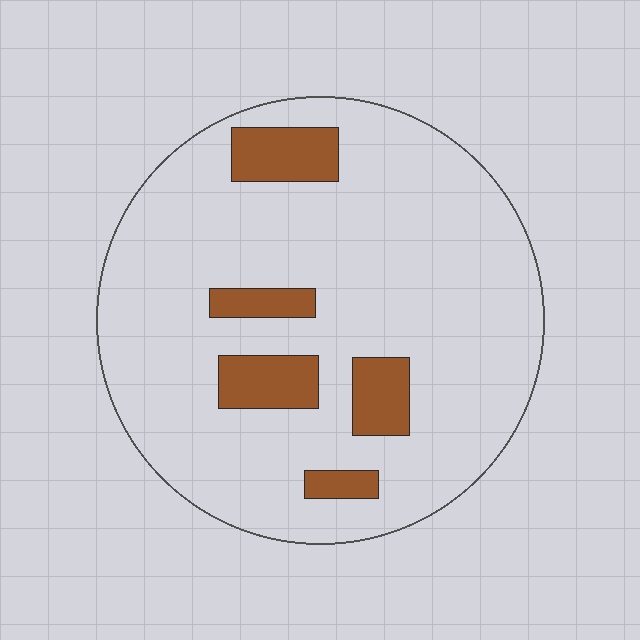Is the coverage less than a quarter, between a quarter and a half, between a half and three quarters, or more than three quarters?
Less than a quarter.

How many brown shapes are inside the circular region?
5.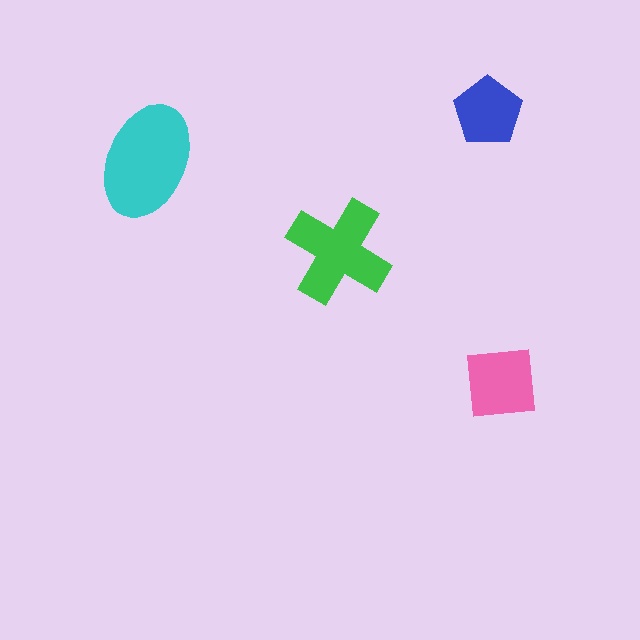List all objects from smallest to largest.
The blue pentagon, the pink square, the green cross, the cyan ellipse.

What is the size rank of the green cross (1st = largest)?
2nd.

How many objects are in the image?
There are 4 objects in the image.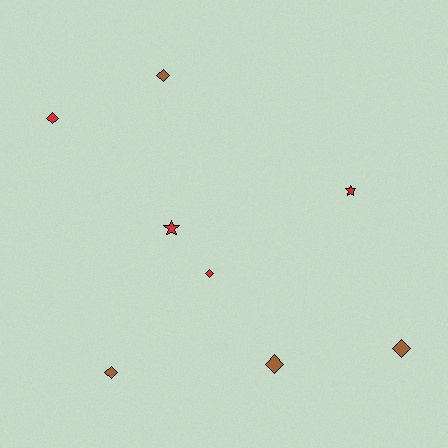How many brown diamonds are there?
There are 4 brown diamonds.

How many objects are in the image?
There are 8 objects.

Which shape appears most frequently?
Diamond, with 6 objects.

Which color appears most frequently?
Brown, with 4 objects.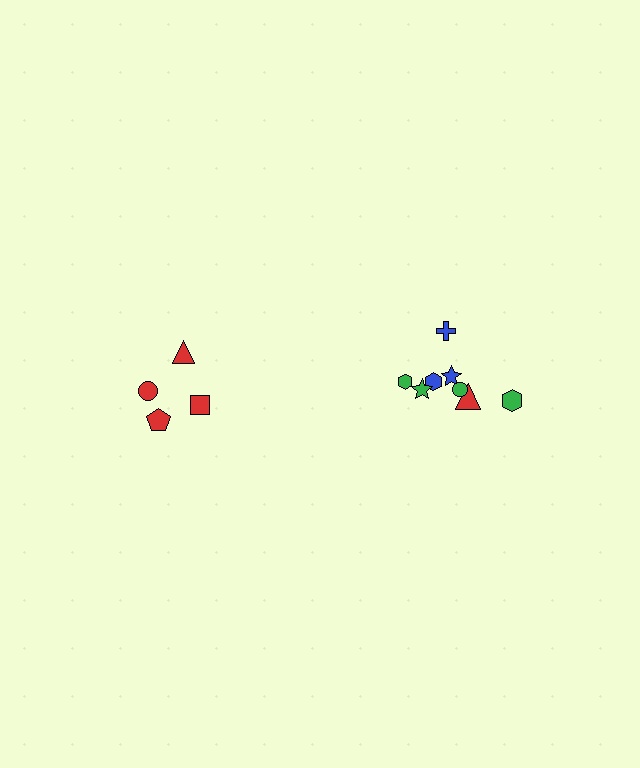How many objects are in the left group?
There are 4 objects.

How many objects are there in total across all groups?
There are 12 objects.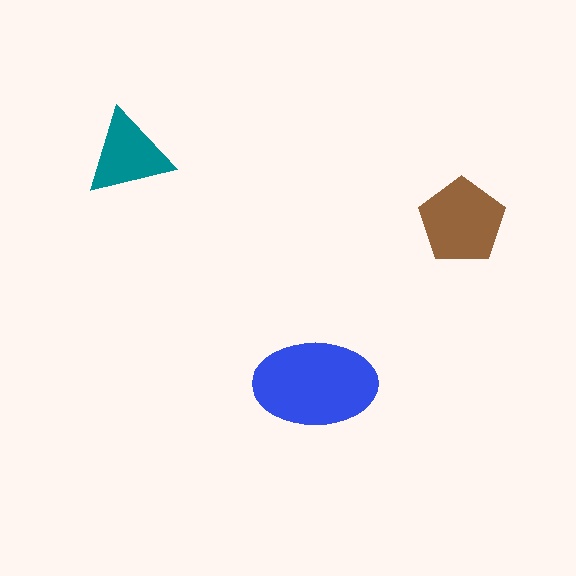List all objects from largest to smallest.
The blue ellipse, the brown pentagon, the teal triangle.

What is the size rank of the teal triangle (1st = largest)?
3rd.